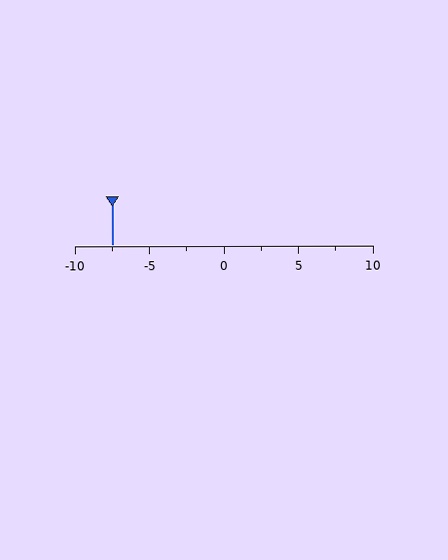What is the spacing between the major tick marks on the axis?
The major ticks are spaced 5 apart.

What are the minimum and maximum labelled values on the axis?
The axis runs from -10 to 10.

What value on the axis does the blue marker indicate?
The marker indicates approximately -7.5.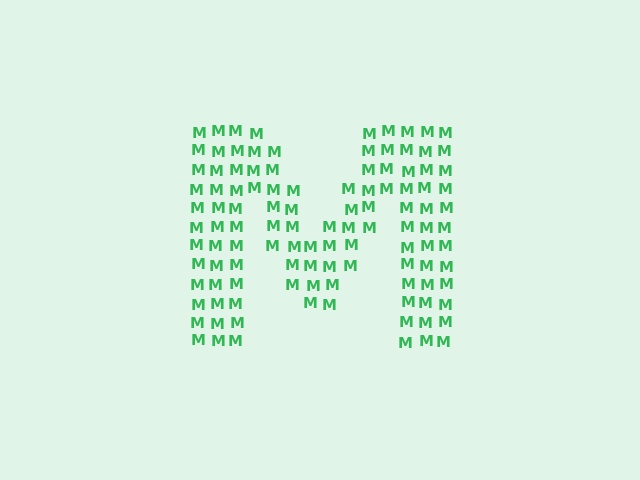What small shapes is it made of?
It is made of small letter M's.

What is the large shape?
The large shape is the letter M.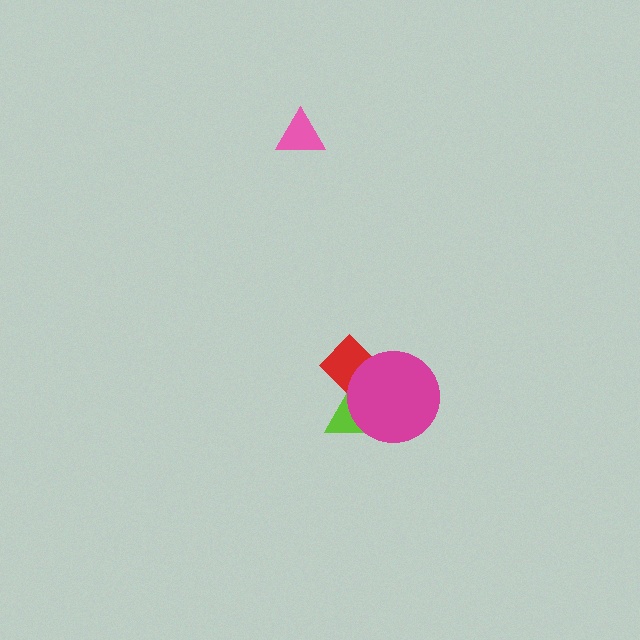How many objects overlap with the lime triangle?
2 objects overlap with the lime triangle.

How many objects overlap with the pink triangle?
0 objects overlap with the pink triangle.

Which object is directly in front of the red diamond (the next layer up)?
The lime triangle is directly in front of the red diamond.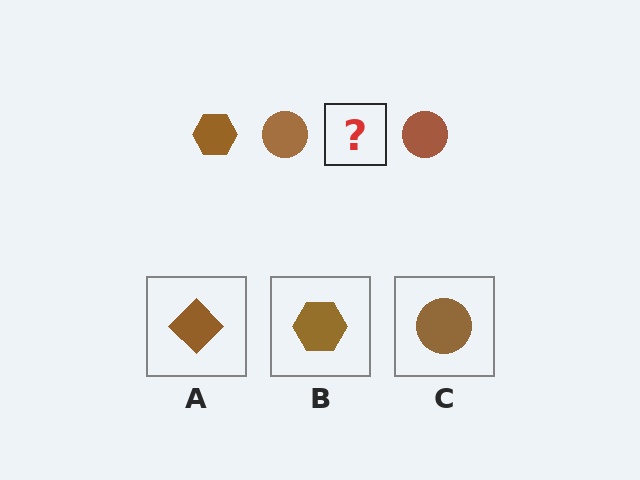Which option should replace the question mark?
Option B.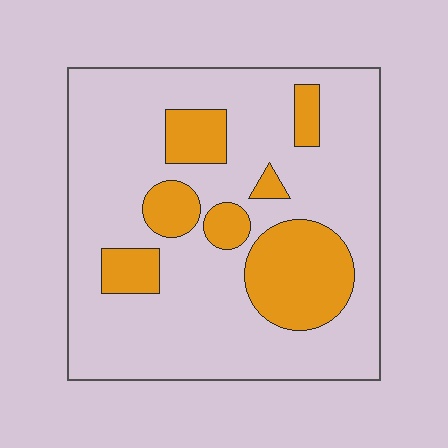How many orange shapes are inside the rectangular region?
7.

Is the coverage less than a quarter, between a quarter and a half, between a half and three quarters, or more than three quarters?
Less than a quarter.